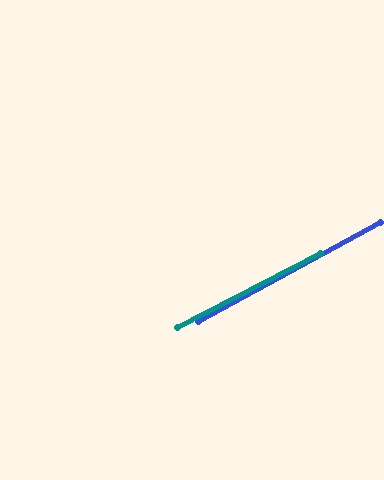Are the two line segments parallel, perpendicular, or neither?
Parallel — their directions differ by only 1.2°.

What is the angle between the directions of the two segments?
Approximately 1 degree.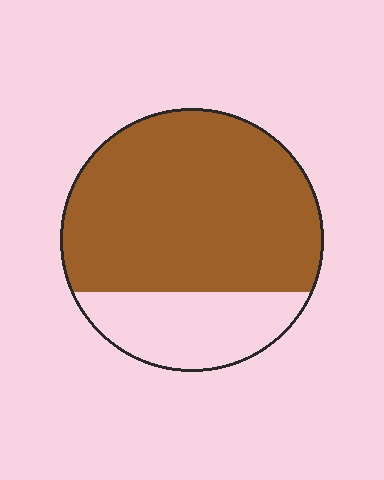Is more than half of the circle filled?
Yes.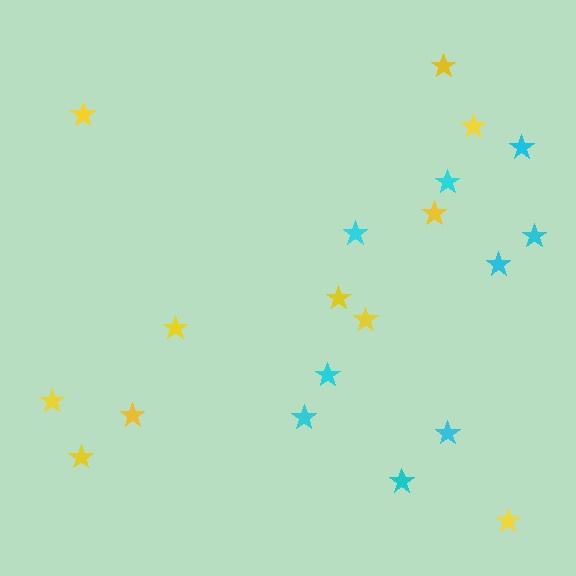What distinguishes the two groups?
There are 2 groups: one group of cyan stars (9) and one group of yellow stars (11).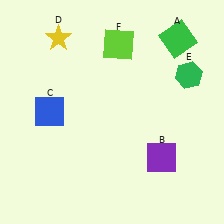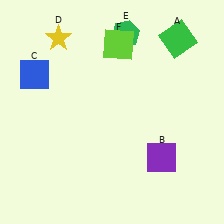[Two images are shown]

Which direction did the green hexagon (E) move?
The green hexagon (E) moved left.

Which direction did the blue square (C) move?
The blue square (C) moved up.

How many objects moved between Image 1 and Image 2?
2 objects moved between the two images.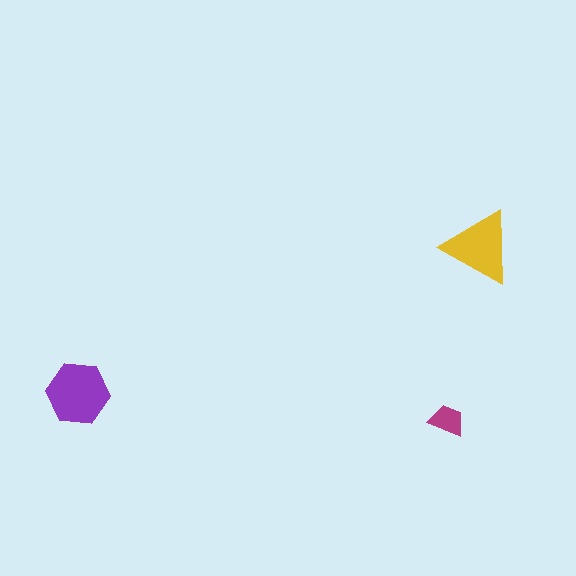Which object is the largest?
The purple hexagon.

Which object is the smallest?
The magenta trapezoid.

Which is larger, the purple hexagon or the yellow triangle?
The purple hexagon.